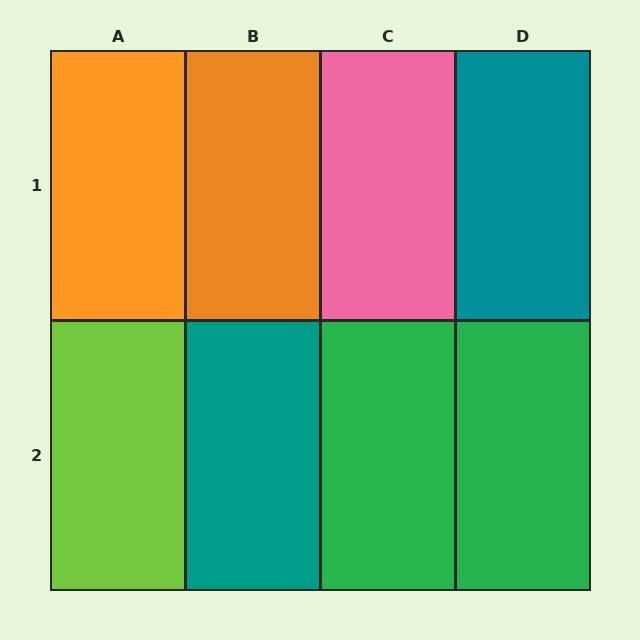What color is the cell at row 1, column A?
Orange.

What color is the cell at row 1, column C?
Pink.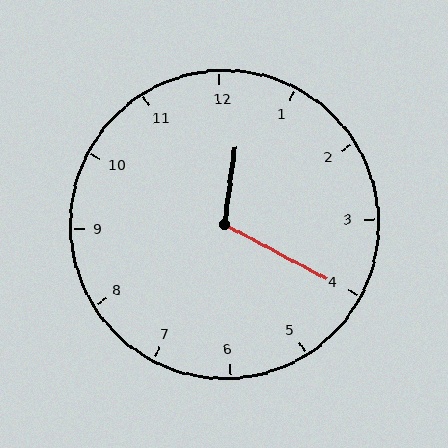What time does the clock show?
12:20.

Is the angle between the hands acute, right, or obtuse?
It is obtuse.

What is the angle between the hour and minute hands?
Approximately 110 degrees.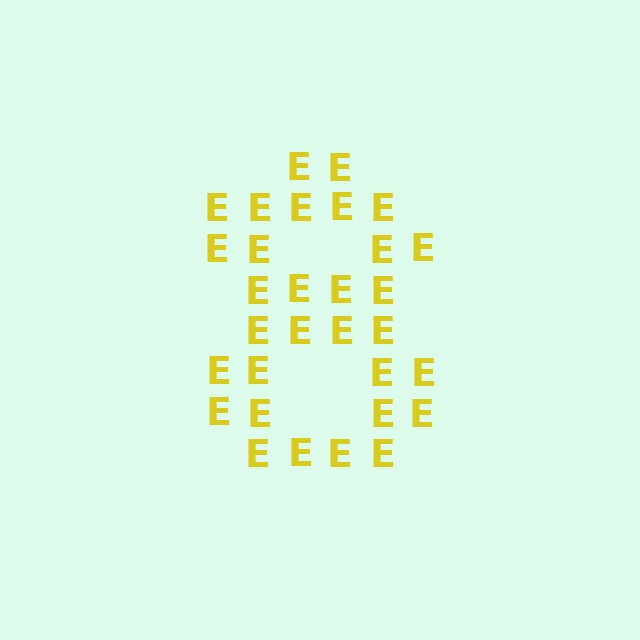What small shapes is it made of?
It is made of small letter E's.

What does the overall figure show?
The overall figure shows the digit 8.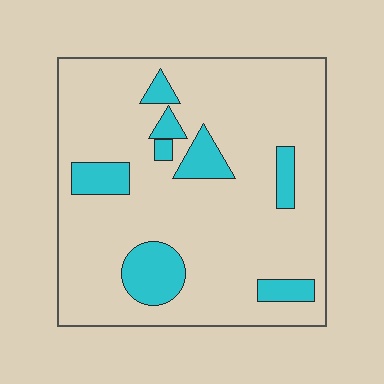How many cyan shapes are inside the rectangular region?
8.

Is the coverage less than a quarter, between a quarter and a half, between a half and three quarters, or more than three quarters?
Less than a quarter.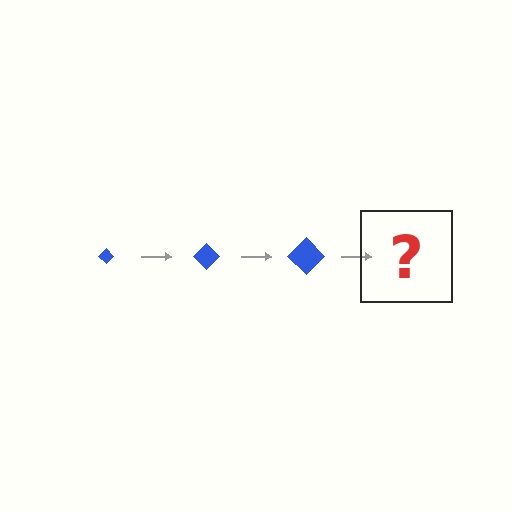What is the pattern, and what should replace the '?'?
The pattern is that the diamond gets progressively larger each step. The '?' should be a blue diamond, larger than the previous one.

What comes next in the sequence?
The next element should be a blue diamond, larger than the previous one.